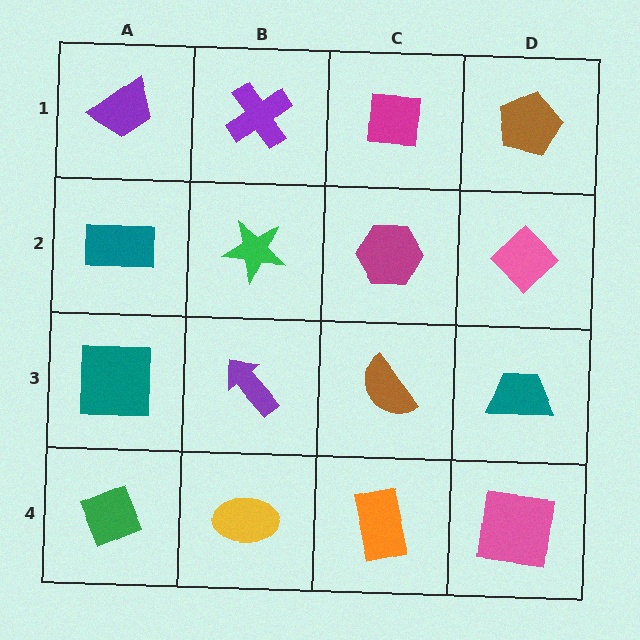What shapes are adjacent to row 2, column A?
A purple trapezoid (row 1, column A), a teal square (row 3, column A), a green star (row 2, column B).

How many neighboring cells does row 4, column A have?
2.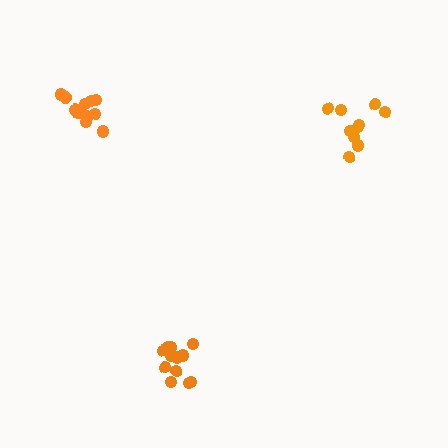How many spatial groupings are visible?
There are 3 spatial groupings.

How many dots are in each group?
Group 1: 12 dots, Group 2: 12 dots, Group 3: 10 dots (34 total).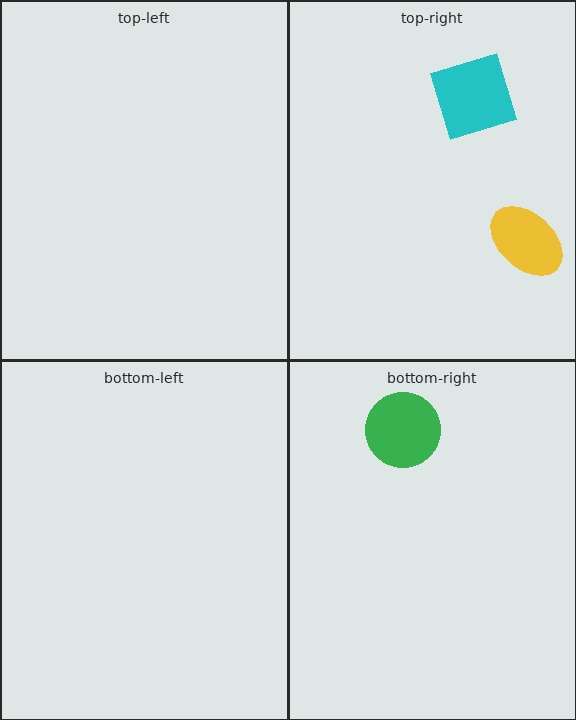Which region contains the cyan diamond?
The top-right region.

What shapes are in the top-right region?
The cyan diamond, the yellow ellipse.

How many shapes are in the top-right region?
2.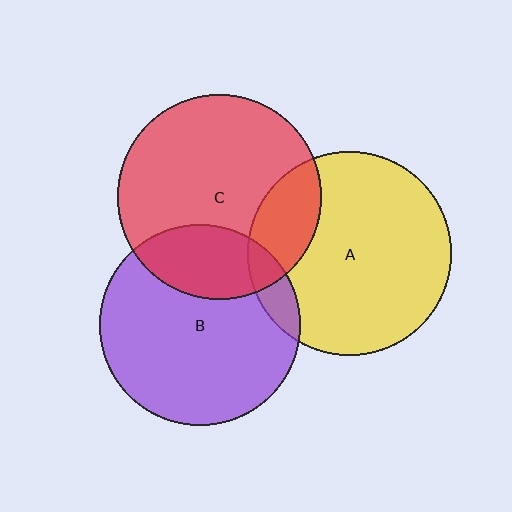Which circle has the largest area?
Circle C (red).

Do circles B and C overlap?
Yes.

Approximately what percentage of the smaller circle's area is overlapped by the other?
Approximately 25%.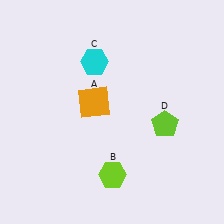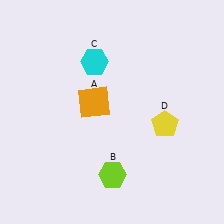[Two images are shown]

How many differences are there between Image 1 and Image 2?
There is 1 difference between the two images.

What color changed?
The pentagon (D) changed from lime in Image 1 to yellow in Image 2.